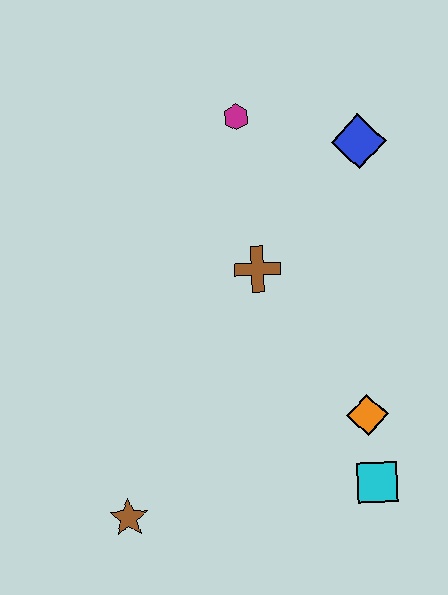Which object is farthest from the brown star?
The blue diamond is farthest from the brown star.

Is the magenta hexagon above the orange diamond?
Yes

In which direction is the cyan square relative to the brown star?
The cyan square is to the right of the brown star.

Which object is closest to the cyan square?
The orange diamond is closest to the cyan square.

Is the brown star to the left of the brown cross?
Yes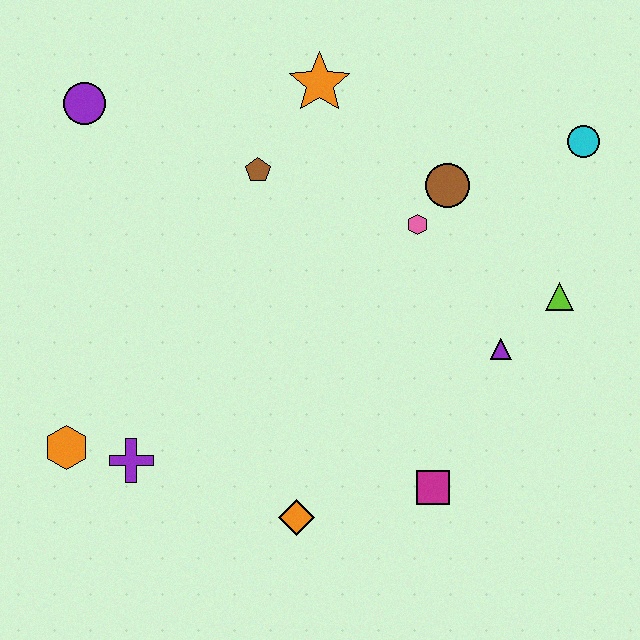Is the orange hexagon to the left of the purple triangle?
Yes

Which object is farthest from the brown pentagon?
The magenta square is farthest from the brown pentagon.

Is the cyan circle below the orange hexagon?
No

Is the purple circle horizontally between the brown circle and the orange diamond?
No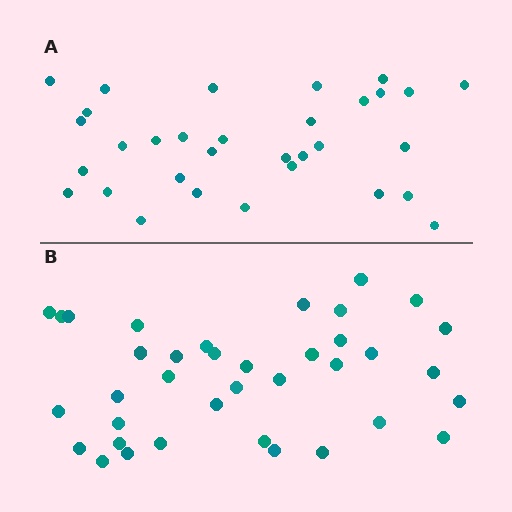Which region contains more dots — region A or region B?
Region B (the bottom region) has more dots.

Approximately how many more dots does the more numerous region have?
Region B has about 5 more dots than region A.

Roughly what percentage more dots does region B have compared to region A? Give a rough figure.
About 15% more.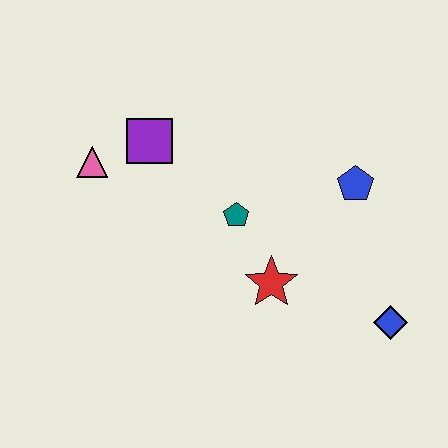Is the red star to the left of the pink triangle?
No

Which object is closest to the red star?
The teal pentagon is closest to the red star.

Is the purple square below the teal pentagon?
No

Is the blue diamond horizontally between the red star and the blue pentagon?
No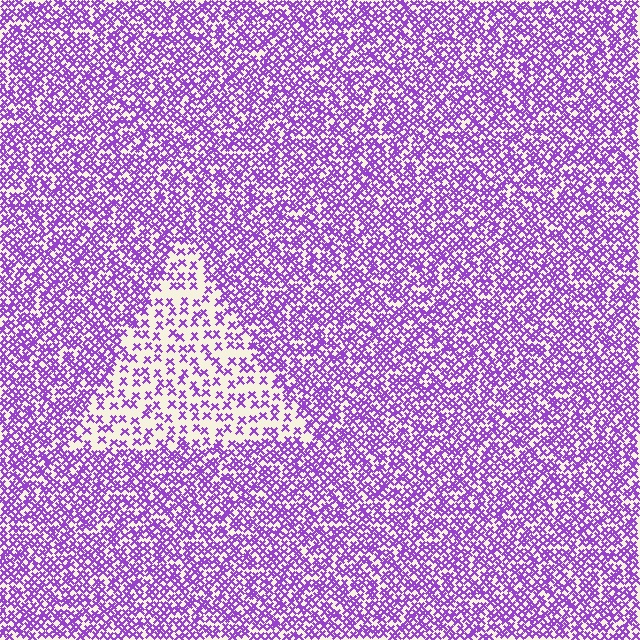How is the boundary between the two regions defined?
The boundary is defined by a change in element density (approximately 2.4x ratio). All elements are the same color, size, and shape.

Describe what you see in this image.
The image contains small purple elements arranged at two different densities. A triangle-shaped region is visible where the elements are less densely packed than the surrounding area.